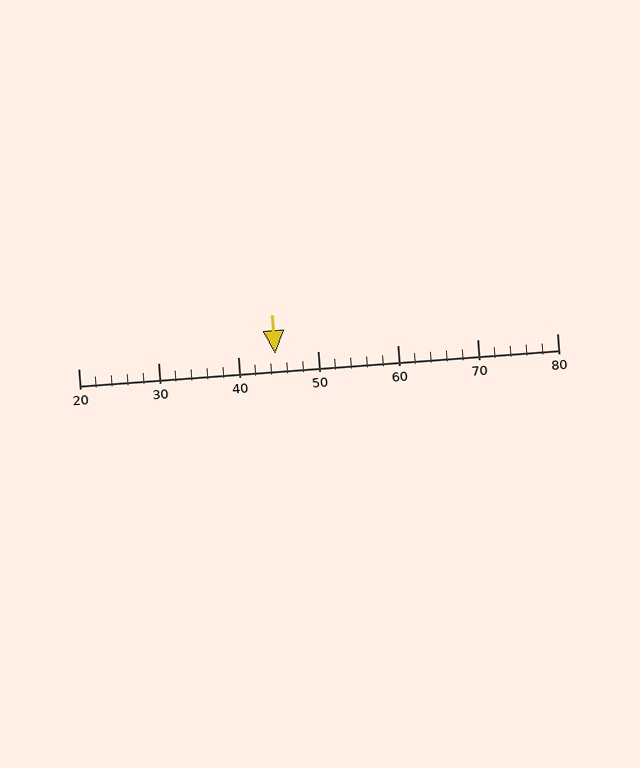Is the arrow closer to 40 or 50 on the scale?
The arrow is closer to 40.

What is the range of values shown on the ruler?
The ruler shows values from 20 to 80.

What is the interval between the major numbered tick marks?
The major tick marks are spaced 10 units apart.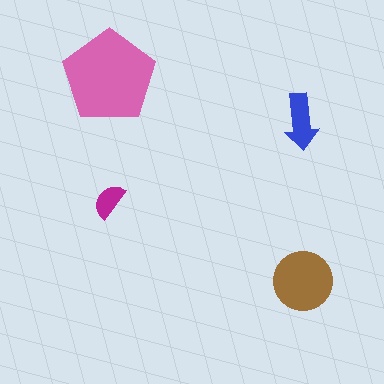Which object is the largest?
The pink pentagon.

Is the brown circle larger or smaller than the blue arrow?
Larger.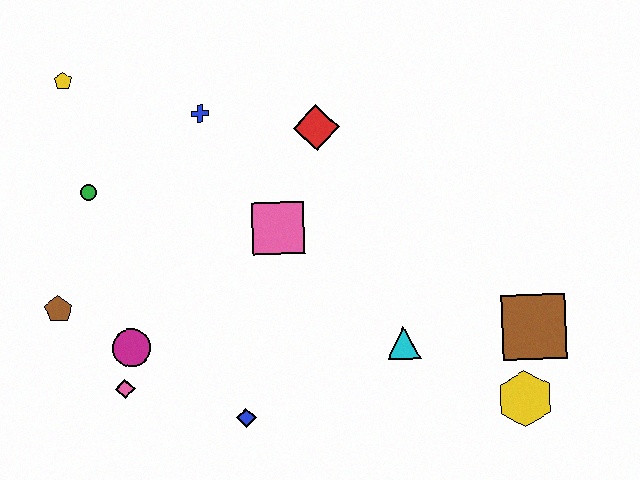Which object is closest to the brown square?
The yellow hexagon is closest to the brown square.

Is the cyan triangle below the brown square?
Yes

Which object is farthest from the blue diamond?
The yellow pentagon is farthest from the blue diamond.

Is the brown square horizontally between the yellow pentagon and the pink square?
No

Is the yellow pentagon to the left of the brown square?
Yes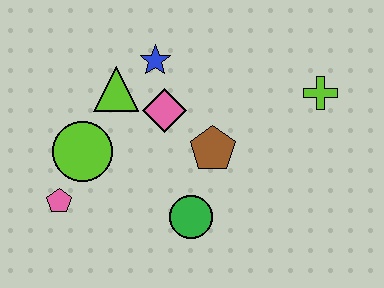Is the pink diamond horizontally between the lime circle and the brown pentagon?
Yes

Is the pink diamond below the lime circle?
No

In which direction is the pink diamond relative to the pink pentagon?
The pink diamond is to the right of the pink pentagon.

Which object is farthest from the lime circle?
The lime cross is farthest from the lime circle.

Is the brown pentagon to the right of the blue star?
Yes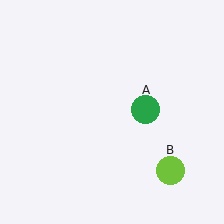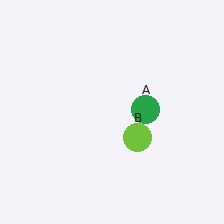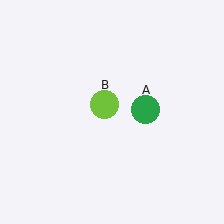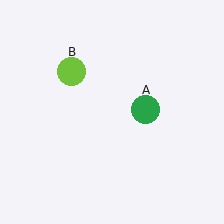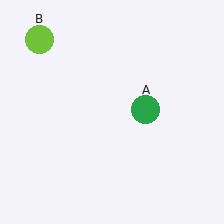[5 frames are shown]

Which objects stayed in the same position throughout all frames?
Green circle (object A) remained stationary.